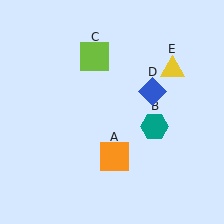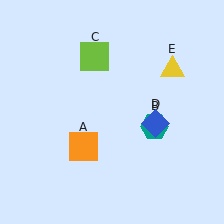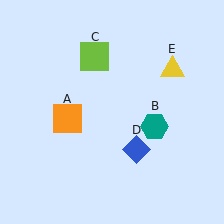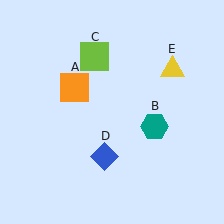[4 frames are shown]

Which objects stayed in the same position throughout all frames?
Teal hexagon (object B) and lime square (object C) and yellow triangle (object E) remained stationary.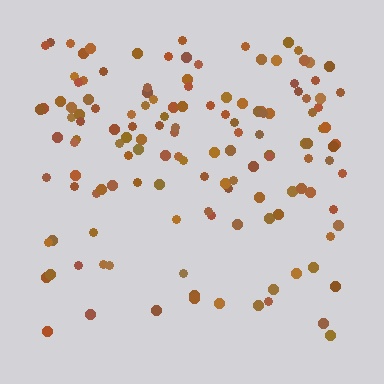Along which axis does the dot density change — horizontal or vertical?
Vertical.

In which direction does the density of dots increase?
From bottom to top, with the top side densest.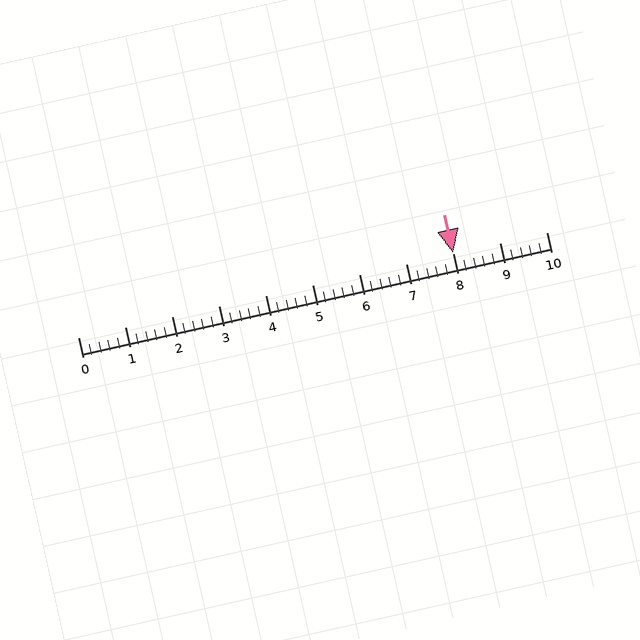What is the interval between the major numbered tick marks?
The major tick marks are spaced 1 units apart.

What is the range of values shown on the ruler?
The ruler shows values from 0 to 10.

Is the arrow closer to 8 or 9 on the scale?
The arrow is closer to 8.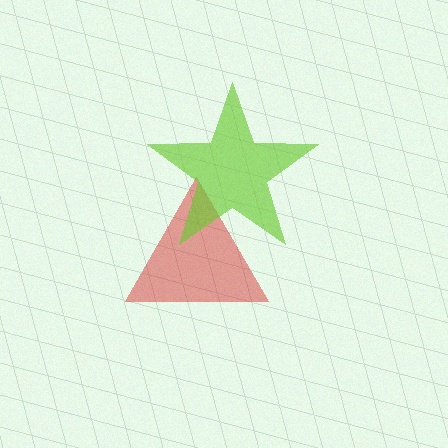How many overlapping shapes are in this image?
There are 2 overlapping shapes in the image.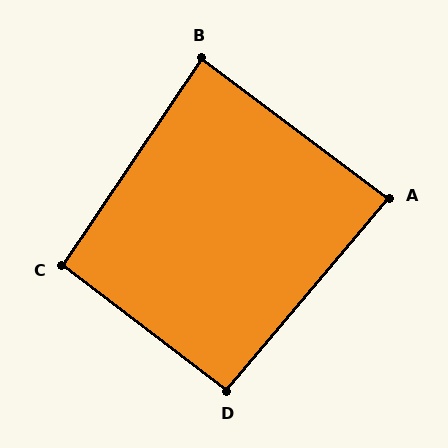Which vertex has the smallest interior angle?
A, at approximately 87 degrees.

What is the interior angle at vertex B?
Approximately 87 degrees (approximately right).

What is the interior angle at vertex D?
Approximately 93 degrees (approximately right).